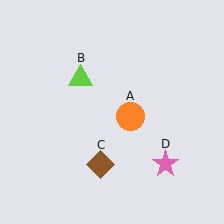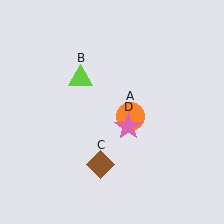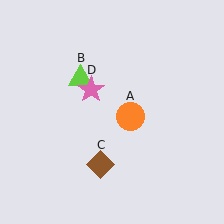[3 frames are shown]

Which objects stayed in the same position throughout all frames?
Orange circle (object A) and lime triangle (object B) and brown diamond (object C) remained stationary.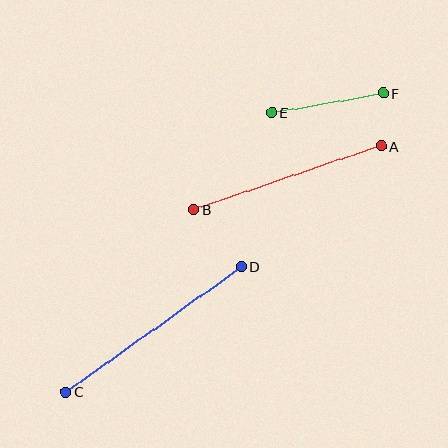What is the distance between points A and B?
The distance is approximately 197 pixels.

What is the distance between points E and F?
The distance is approximately 113 pixels.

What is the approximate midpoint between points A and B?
The midpoint is at approximately (288, 178) pixels.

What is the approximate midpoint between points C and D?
The midpoint is at approximately (154, 329) pixels.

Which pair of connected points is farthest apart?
Points C and D are farthest apart.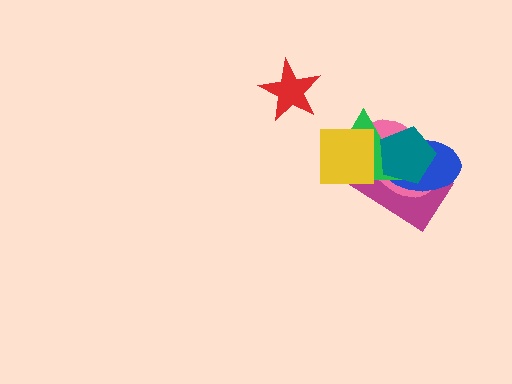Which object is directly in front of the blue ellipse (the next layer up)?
The green triangle is directly in front of the blue ellipse.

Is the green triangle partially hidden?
Yes, it is partially covered by another shape.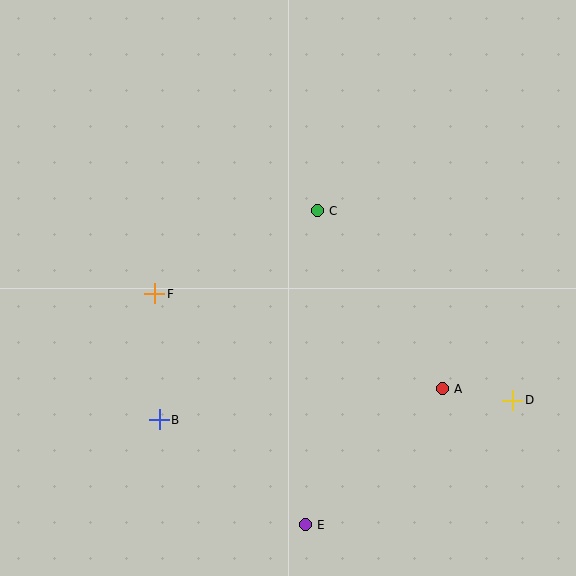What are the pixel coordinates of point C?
Point C is at (317, 211).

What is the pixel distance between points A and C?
The distance between A and C is 217 pixels.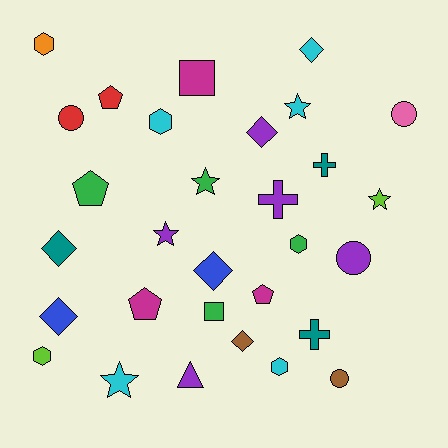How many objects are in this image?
There are 30 objects.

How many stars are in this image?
There are 5 stars.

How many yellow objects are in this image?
There are no yellow objects.